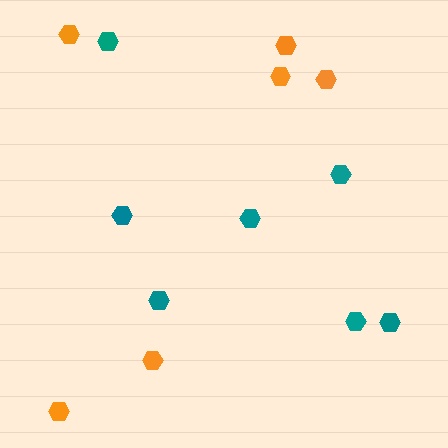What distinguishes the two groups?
There are 2 groups: one group of orange hexagons (6) and one group of teal hexagons (7).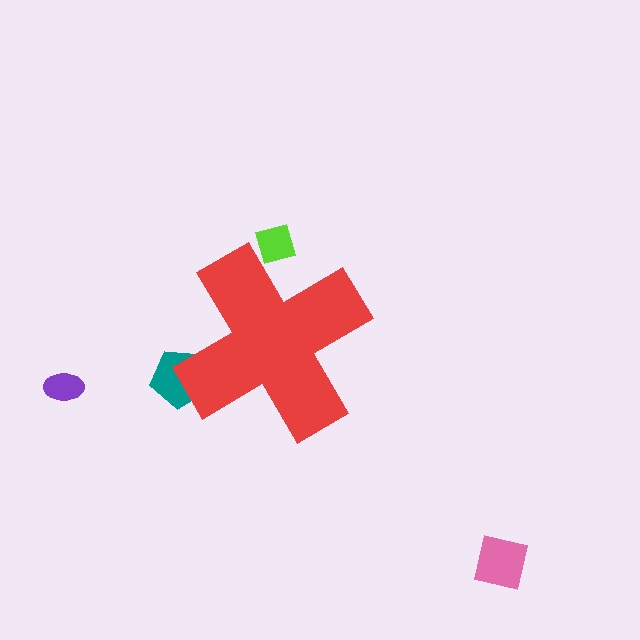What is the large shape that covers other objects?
A red cross.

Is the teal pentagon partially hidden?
Yes, the teal pentagon is partially hidden behind the red cross.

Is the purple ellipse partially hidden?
No, the purple ellipse is fully visible.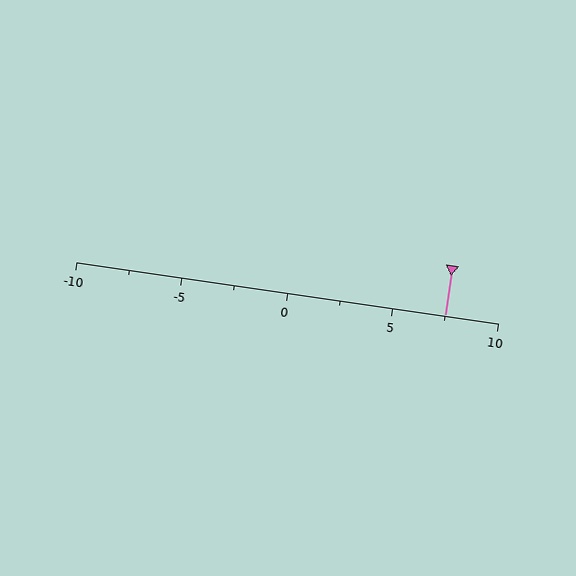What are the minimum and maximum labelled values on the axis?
The axis runs from -10 to 10.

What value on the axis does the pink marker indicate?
The marker indicates approximately 7.5.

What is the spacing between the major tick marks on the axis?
The major ticks are spaced 5 apart.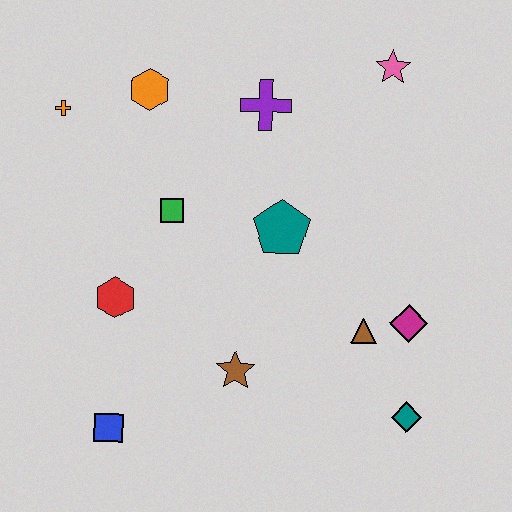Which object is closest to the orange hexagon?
The orange cross is closest to the orange hexagon.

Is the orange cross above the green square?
Yes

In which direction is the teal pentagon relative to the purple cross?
The teal pentagon is below the purple cross.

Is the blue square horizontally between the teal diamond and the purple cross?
No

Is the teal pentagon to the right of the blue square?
Yes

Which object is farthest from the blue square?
The pink star is farthest from the blue square.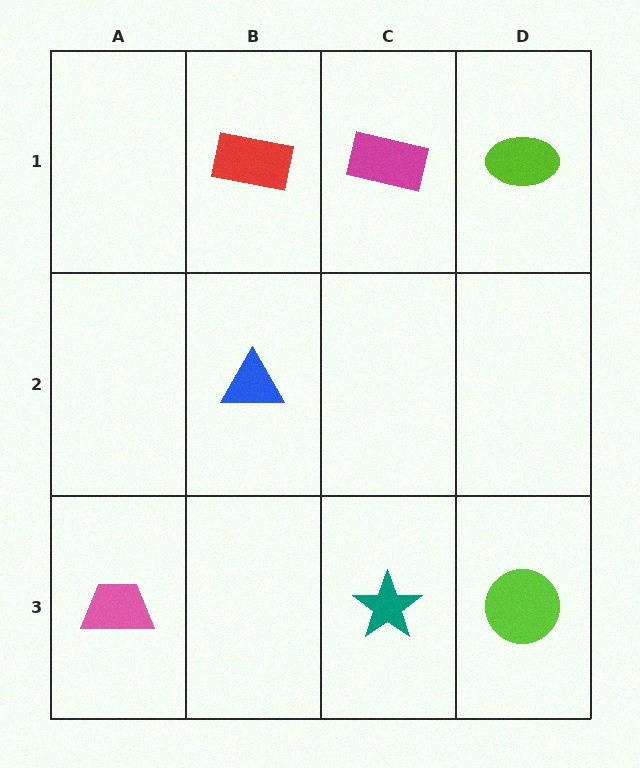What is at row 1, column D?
A lime ellipse.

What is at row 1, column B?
A red rectangle.